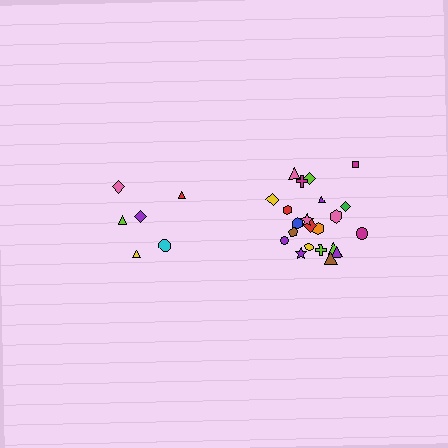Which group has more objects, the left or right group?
The right group.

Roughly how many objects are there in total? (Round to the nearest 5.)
Roughly 30 objects in total.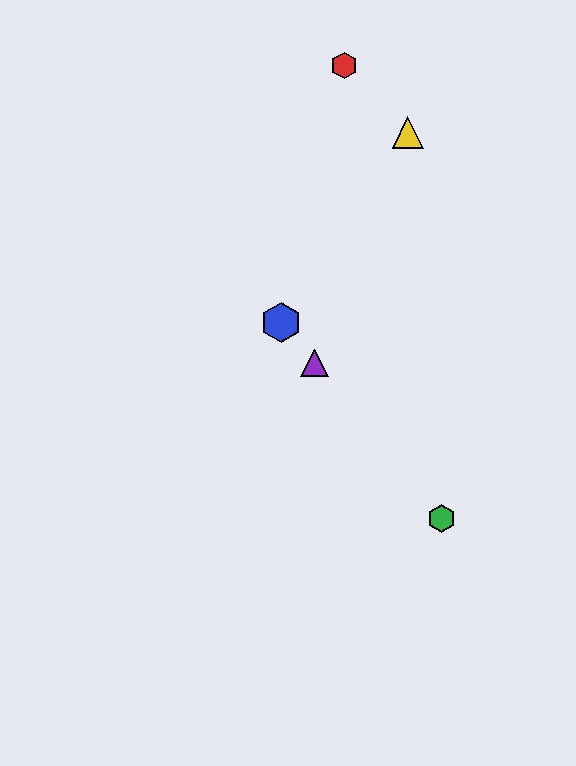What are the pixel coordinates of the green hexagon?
The green hexagon is at (441, 519).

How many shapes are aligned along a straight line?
3 shapes (the blue hexagon, the green hexagon, the purple triangle) are aligned along a straight line.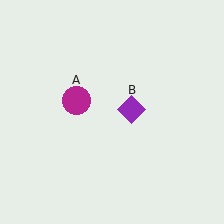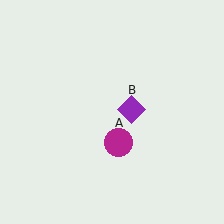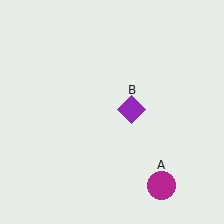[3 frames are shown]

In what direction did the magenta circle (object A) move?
The magenta circle (object A) moved down and to the right.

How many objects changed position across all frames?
1 object changed position: magenta circle (object A).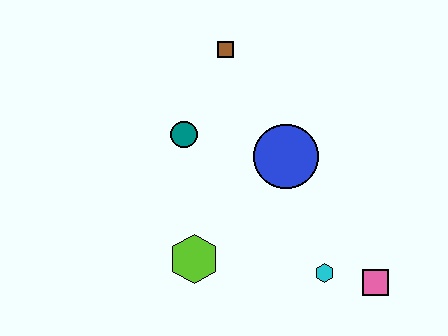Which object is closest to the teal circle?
The brown square is closest to the teal circle.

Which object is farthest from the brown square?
The pink square is farthest from the brown square.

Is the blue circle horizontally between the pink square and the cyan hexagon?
No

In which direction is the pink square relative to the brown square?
The pink square is below the brown square.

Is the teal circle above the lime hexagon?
Yes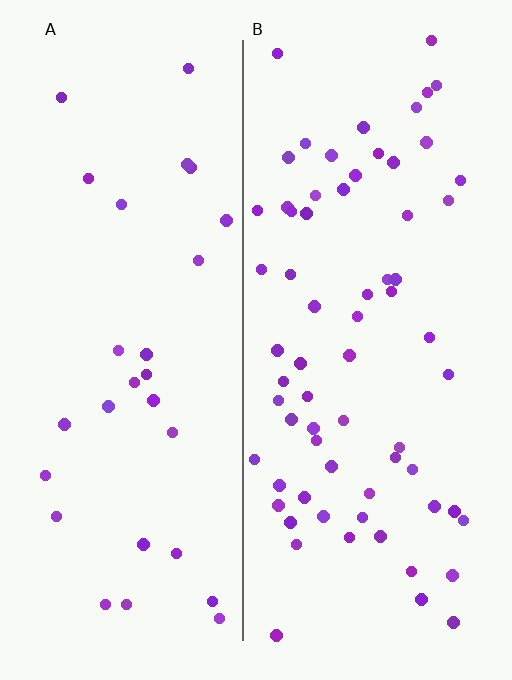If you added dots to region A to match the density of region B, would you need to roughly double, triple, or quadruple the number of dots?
Approximately double.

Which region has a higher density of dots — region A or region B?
B (the right).